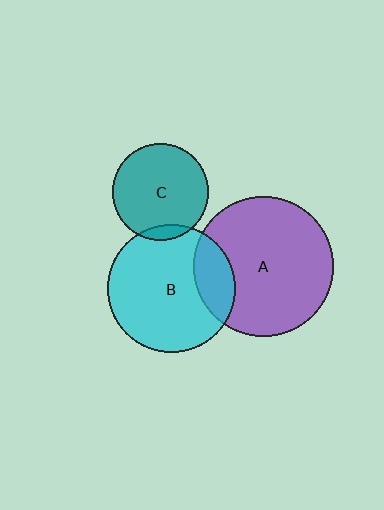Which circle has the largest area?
Circle A (purple).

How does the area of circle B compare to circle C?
Approximately 1.8 times.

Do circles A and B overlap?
Yes.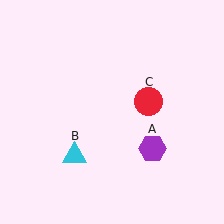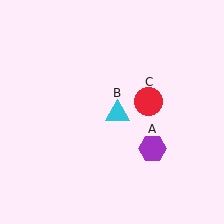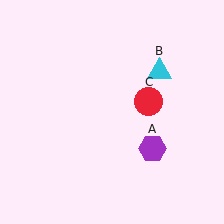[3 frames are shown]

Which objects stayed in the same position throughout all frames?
Purple hexagon (object A) and red circle (object C) remained stationary.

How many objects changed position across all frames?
1 object changed position: cyan triangle (object B).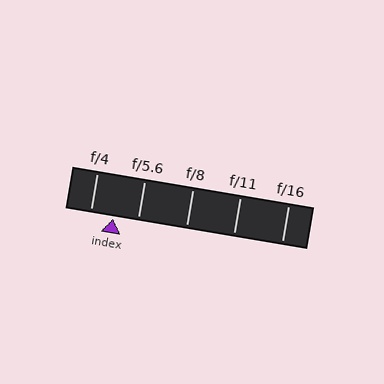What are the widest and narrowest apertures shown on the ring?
The widest aperture shown is f/4 and the narrowest is f/16.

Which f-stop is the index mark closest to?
The index mark is closest to f/4.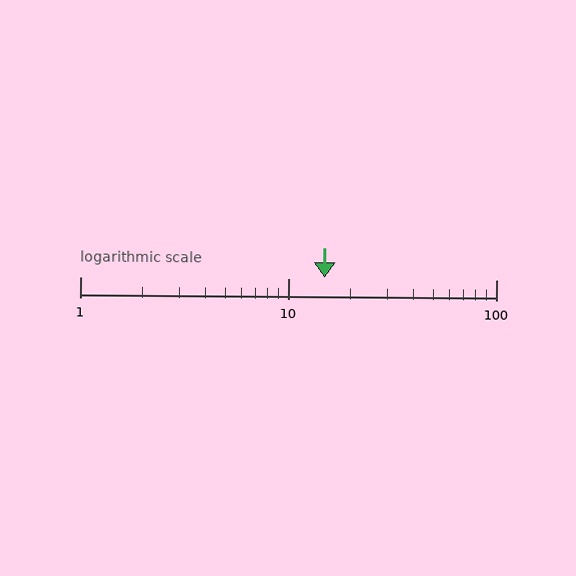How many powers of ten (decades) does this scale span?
The scale spans 2 decades, from 1 to 100.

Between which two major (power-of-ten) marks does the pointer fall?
The pointer is between 10 and 100.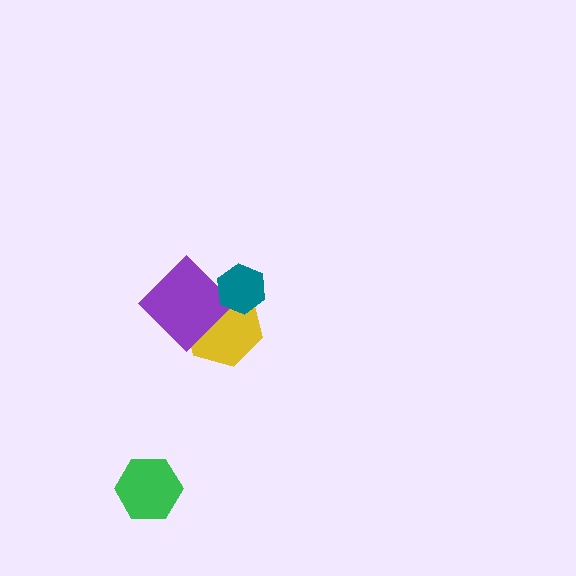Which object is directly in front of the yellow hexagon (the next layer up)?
The purple diamond is directly in front of the yellow hexagon.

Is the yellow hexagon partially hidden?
Yes, it is partially covered by another shape.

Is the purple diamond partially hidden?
Yes, it is partially covered by another shape.